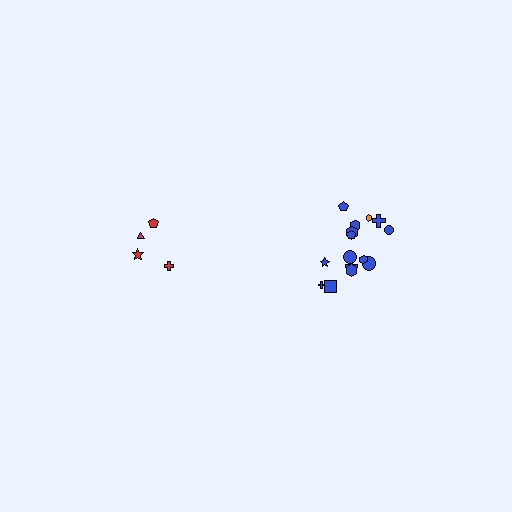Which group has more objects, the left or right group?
The right group.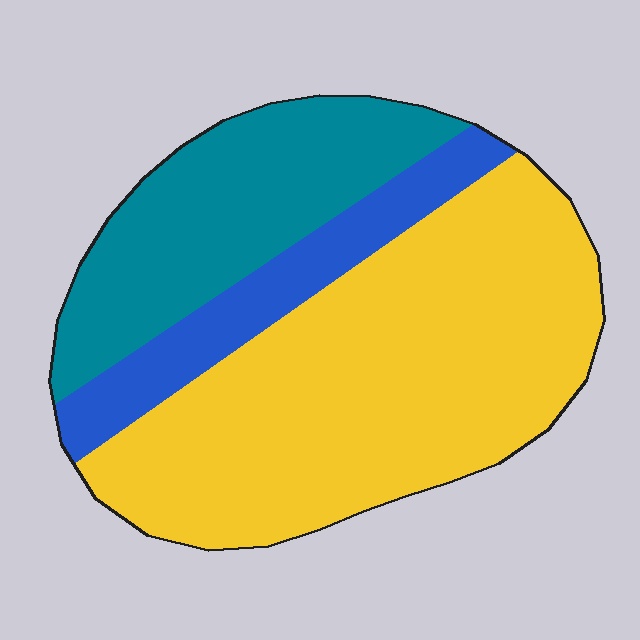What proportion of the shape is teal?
Teal covers around 25% of the shape.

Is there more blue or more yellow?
Yellow.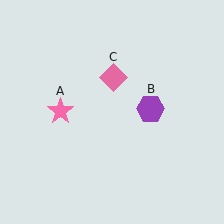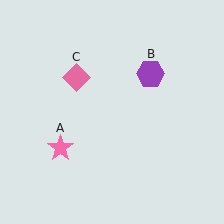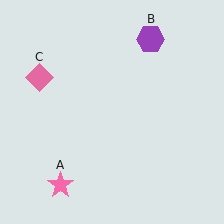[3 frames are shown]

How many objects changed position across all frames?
3 objects changed position: pink star (object A), purple hexagon (object B), pink diamond (object C).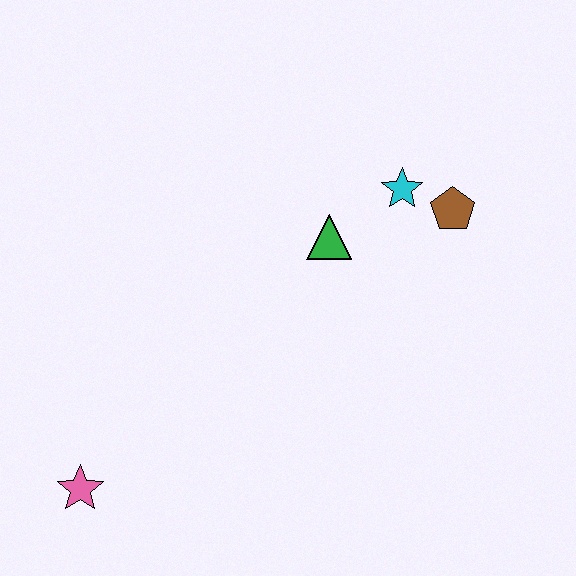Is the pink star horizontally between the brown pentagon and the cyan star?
No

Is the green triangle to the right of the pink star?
Yes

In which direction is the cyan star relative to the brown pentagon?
The cyan star is to the left of the brown pentagon.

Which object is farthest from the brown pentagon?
The pink star is farthest from the brown pentagon.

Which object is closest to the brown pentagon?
The cyan star is closest to the brown pentagon.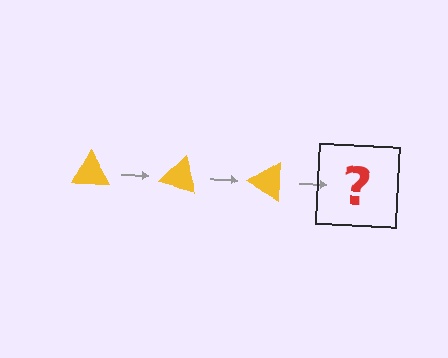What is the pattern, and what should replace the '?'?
The pattern is that the triangle rotates 15 degrees each step. The '?' should be a yellow triangle rotated 45 degrees.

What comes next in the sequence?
The next element should be a yellow triangle rotated 45 degrees.